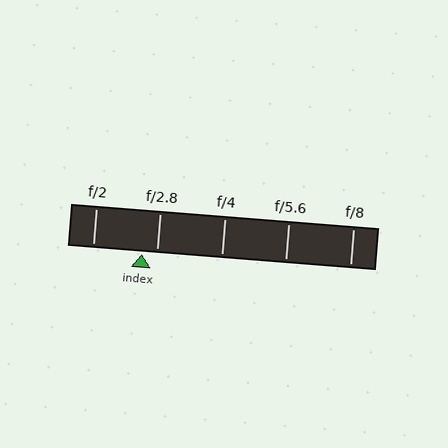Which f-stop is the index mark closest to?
The index mark is closest to f/2.8.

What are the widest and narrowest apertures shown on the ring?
The widest aperture shown is f/2 and the narrowest is f/8.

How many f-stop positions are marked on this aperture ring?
There are 5 f-stop positions marked.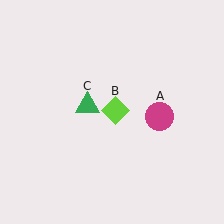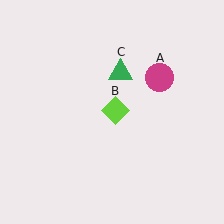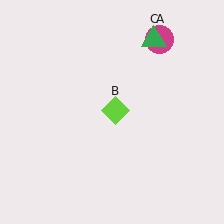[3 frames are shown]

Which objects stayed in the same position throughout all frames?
Lime diamond (object B) remained stationary.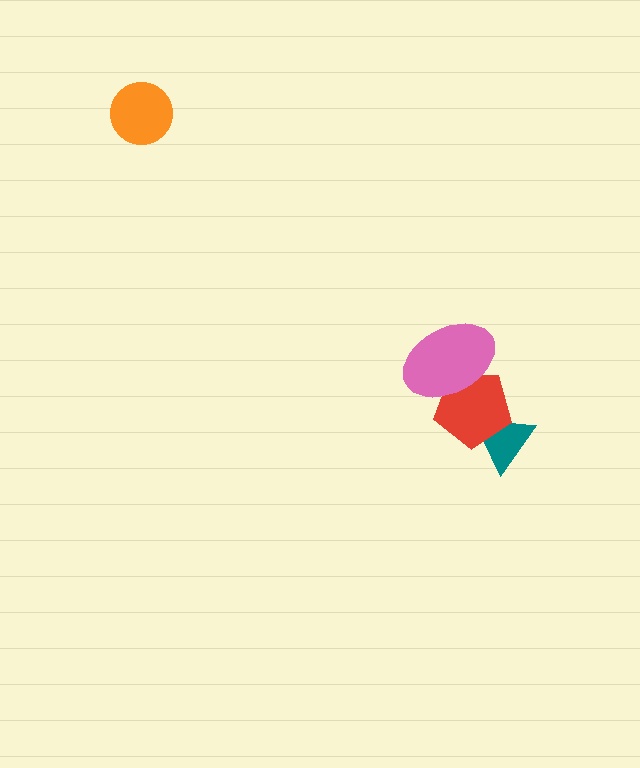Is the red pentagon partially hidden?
Yes, it is partially covered by another shape.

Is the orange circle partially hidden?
No, no other shape covers it.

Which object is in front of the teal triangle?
The red pentagon is in front of the teal triangle.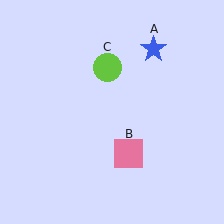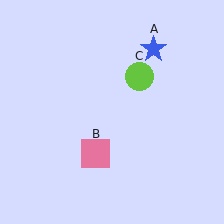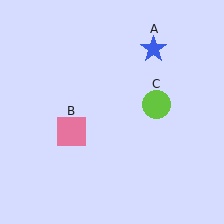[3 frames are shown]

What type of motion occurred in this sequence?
The pink square (object B), lime circle (object C) rotated clockwise around the center of the scene.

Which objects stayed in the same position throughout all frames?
Blue star (object A) remained stationary.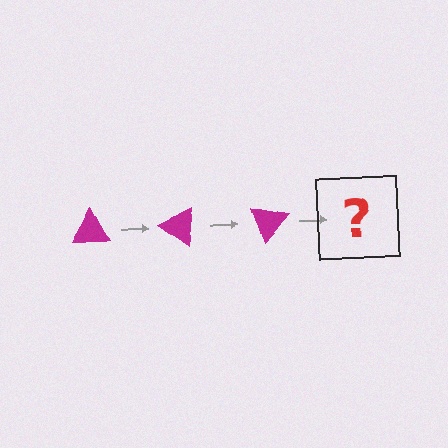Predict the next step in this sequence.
The next step is a magenta triangle rotated 105 degrees.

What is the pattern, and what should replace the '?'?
The pattern is that the triangle rotates 35 degrees each step. The '?' should be a magenta triangle rotated 105 degrees.